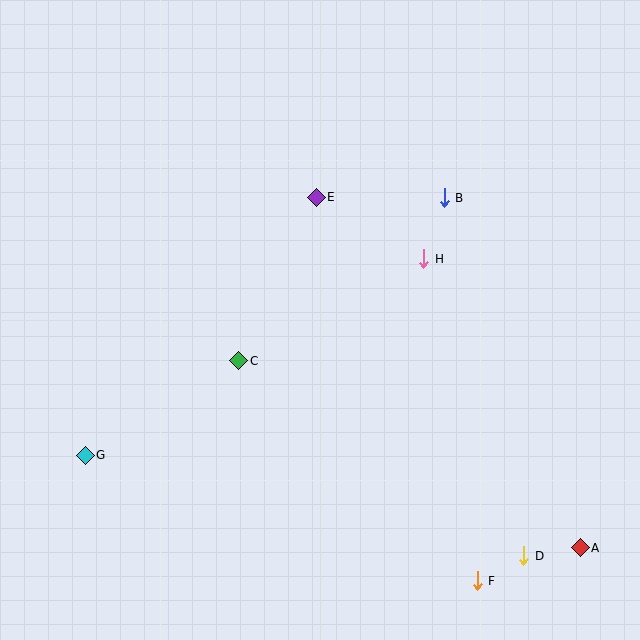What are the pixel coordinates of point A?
Point A is at (580, 548).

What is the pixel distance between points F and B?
The distance between F and B is 384 pixels.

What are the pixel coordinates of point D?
Point D is at (524, 556).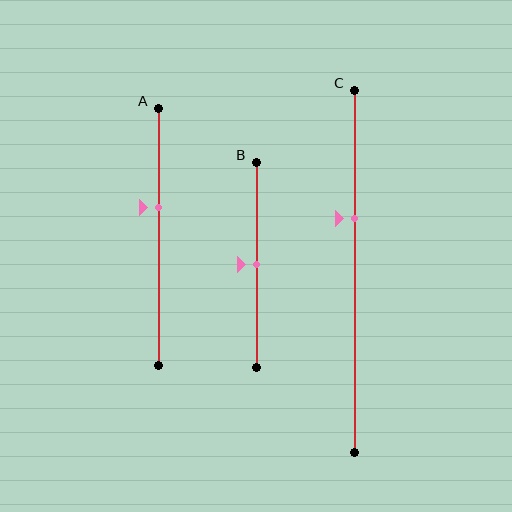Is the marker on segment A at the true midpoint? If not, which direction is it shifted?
No, the marker on segment A is shifted upward by about 11% of the segment length.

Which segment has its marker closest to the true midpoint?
Segment B has its marker closest to the true midpoint.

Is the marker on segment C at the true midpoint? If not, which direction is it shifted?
No, the marker on segment C is shifted upward by about 15% of the segment length.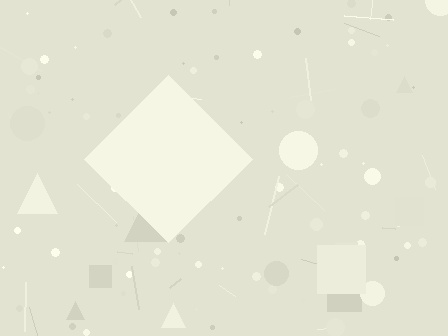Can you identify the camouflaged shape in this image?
The camouflaged shape is a diamond.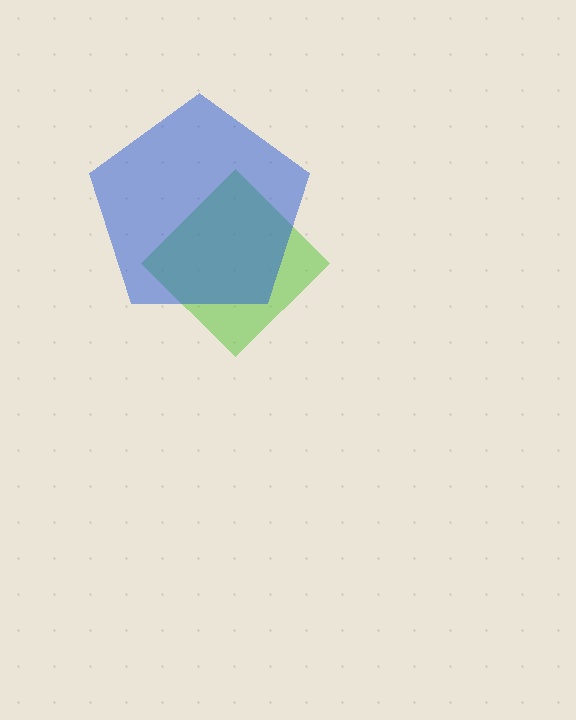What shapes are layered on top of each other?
The layered shapes are: a lime diamond, a blue pentagon.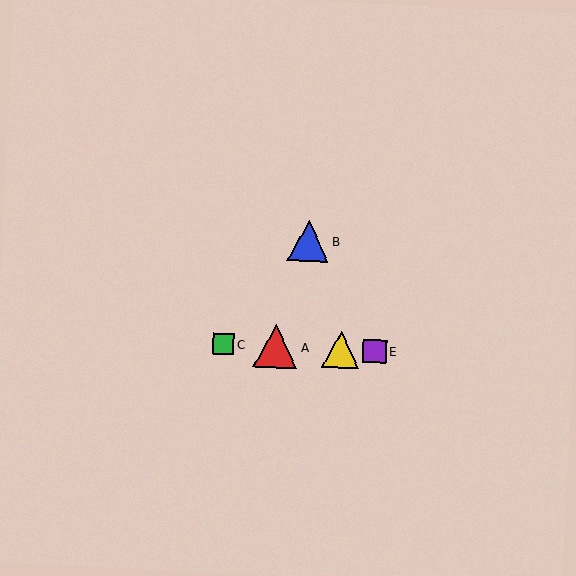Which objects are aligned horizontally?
Objects A, C, D, E are aligned horizontally.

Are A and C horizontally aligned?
Yes, both are at y≈347.